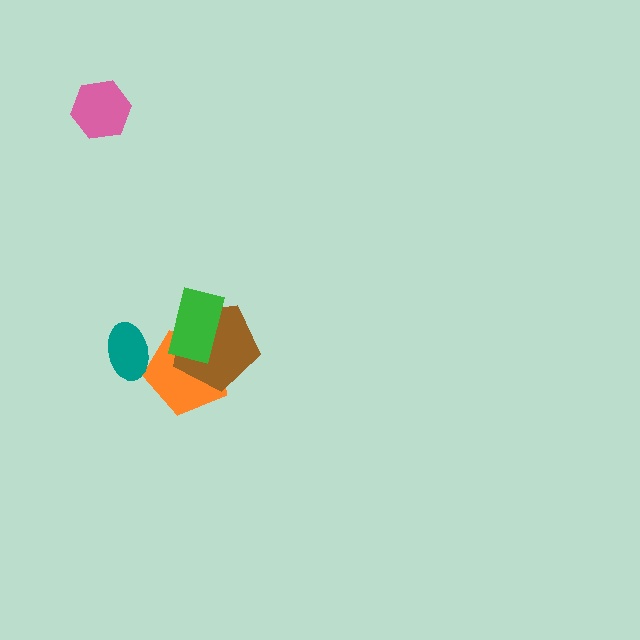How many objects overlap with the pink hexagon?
0 objects overlap with the pink hexagon.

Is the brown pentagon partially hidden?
Yes, it is partially covered by another shape.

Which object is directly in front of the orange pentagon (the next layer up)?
The brown pentagon is directly in front of the orange pentagon.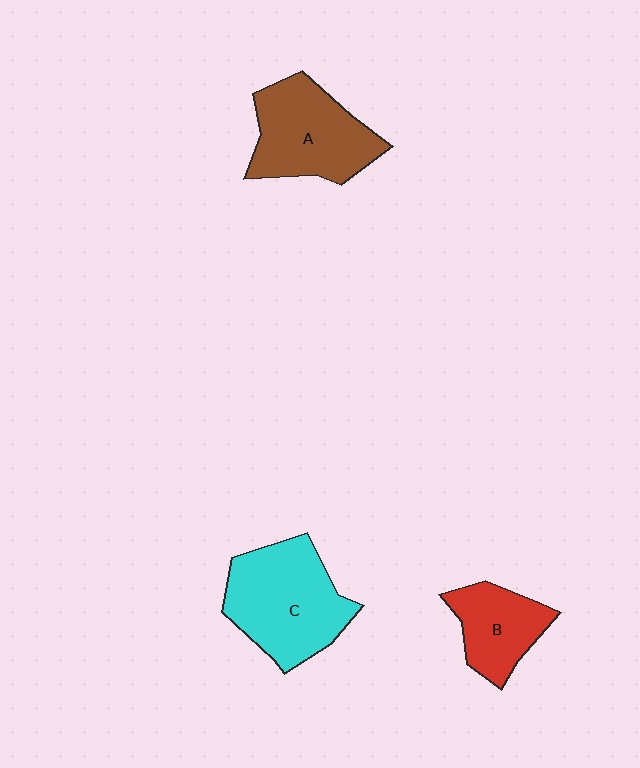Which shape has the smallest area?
Shape B (red).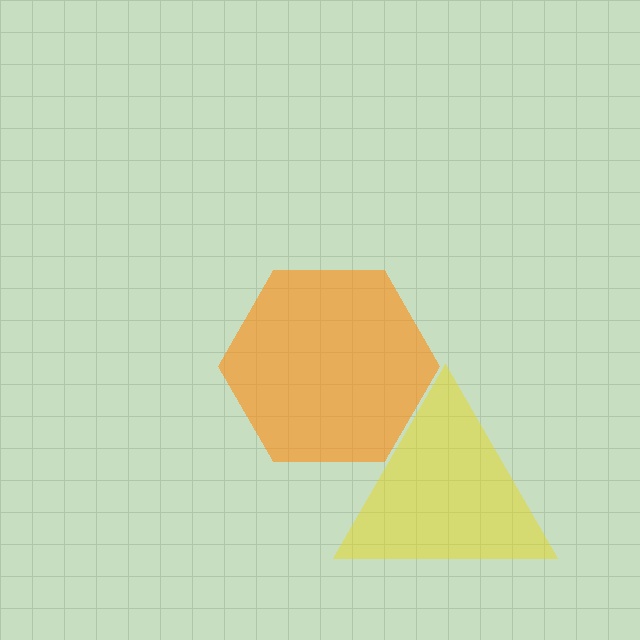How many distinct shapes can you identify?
There are 2 distinct shapes: a yellow triangle, an orange hexagon.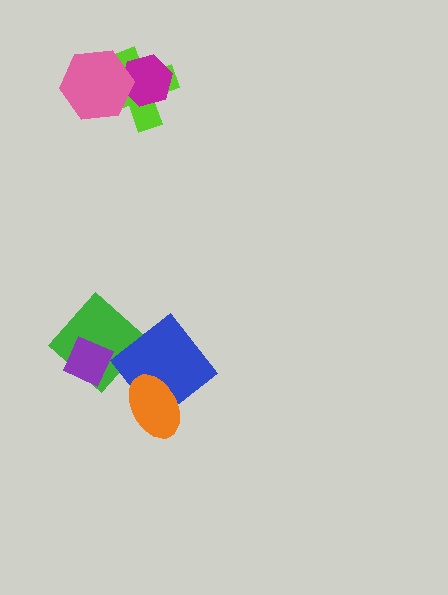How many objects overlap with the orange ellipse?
1 object overlaps with the orange ellipse.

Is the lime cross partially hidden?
Yes, it is partially covered by another shape.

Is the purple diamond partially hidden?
No, no other shape covers it.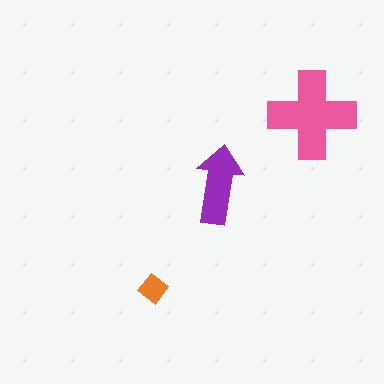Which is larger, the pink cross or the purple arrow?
The pink cross.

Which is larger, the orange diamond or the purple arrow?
The purple arrow.